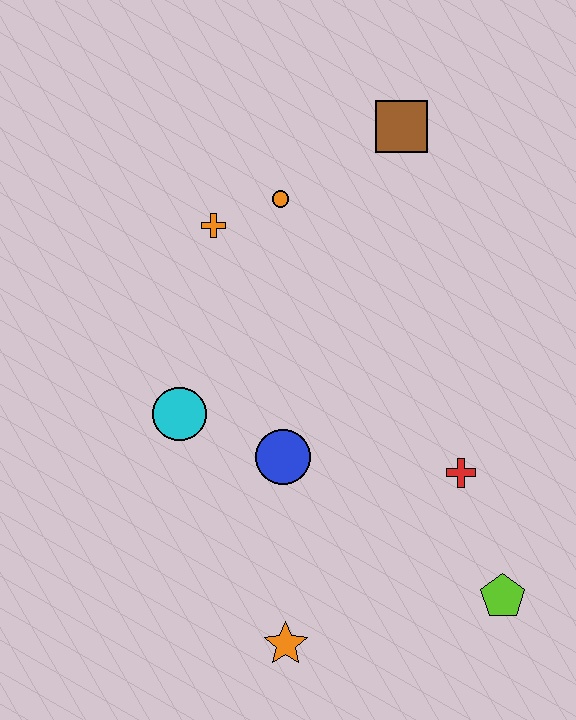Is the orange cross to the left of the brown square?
Yes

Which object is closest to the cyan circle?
The blue circle is closest to the cyan circle.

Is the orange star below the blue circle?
Yes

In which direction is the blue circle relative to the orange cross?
The blue circle is below the orange cross.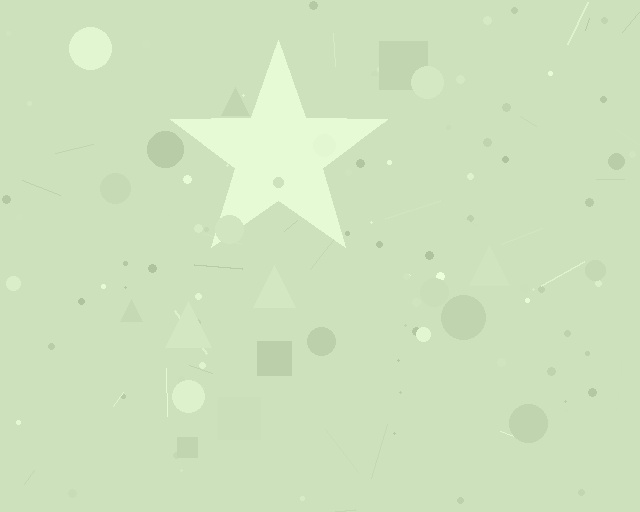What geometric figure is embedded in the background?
A star is embedded in the background.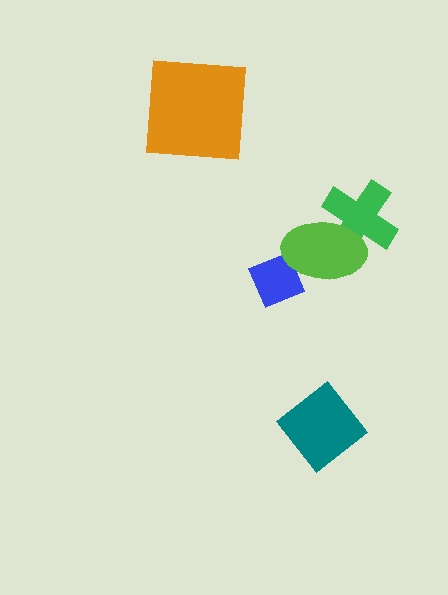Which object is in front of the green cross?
The lime ellipse is in front of the green cross.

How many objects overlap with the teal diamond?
0 objects overlap with the teal diamond.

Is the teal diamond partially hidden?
No, no other shape covers it.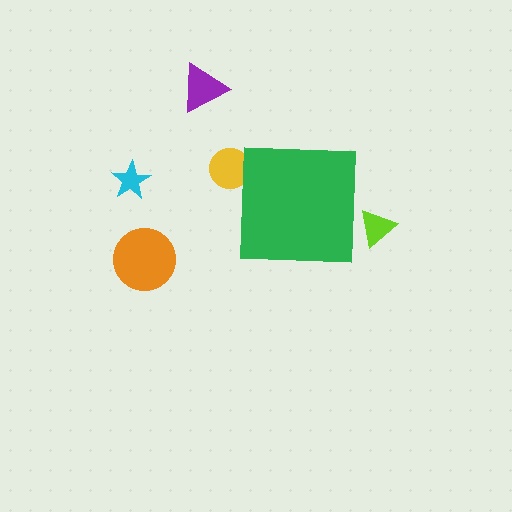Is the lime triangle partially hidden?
Yes, the lime triangle is partially hidden behind the green square.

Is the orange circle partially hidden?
No, the orange circle is fully visible.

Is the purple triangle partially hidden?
No, the purple triangle is fully visible.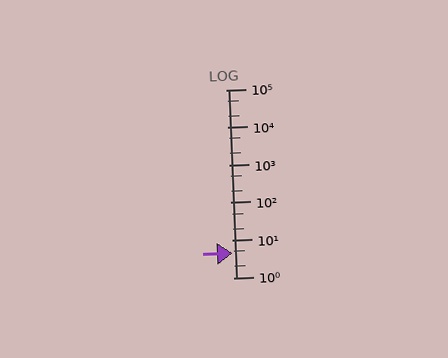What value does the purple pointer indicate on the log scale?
The pointer indicates approximately 4.5.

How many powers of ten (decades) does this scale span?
The scale spans 5 decades, from 1 to 100000.